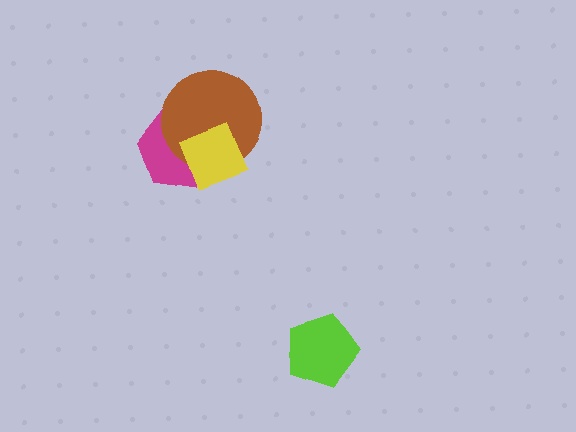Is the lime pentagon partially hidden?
No, no other shape covers it.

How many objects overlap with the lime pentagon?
0 objects overlap with the lime pentagon.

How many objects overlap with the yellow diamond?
2 objects overlap with the yellow diamond.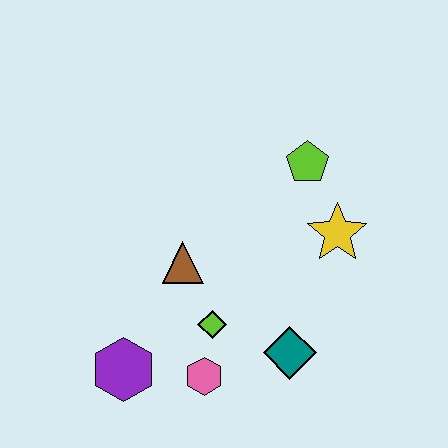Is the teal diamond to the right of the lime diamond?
Yes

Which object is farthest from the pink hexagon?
The lime pentagon is farthest from the pink hexagon.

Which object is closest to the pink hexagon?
The lime diamond is closest to the pink hexagon.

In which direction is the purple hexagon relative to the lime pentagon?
The purple hexagon is below the lime pentagon.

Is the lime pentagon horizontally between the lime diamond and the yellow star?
Yes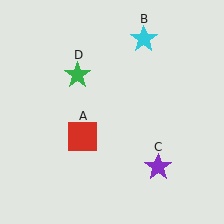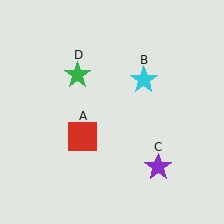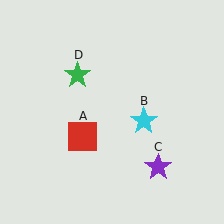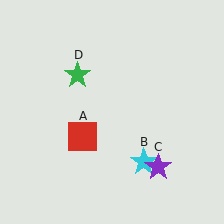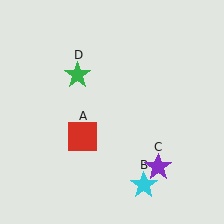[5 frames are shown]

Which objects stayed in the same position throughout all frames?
Red square (object A) and purple star (object C) and green star (object D) remained stationary.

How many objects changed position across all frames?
1 object changed position: cyan star (object B).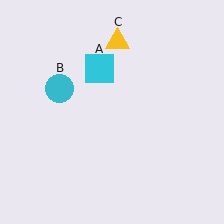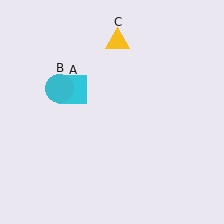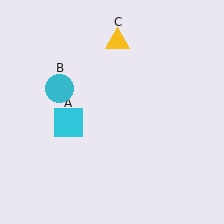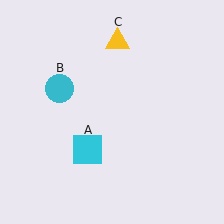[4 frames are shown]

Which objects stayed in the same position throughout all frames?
Cyan circle (object B) and yellow triangle (object C) remained stationary.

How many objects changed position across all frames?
1 object changed position: cyan square (object A).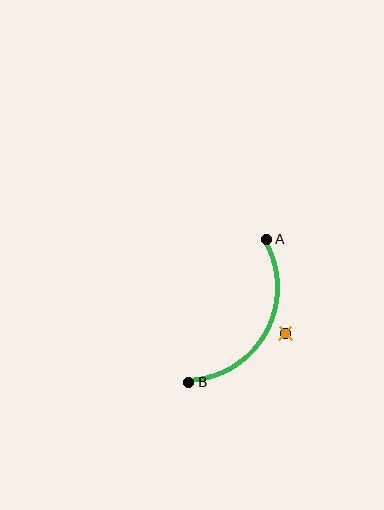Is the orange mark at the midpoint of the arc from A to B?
No — the orange mark does not lie on the arc at all. It sits slightly outside the curve.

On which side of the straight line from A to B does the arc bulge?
The arc bulges to the right of the straight line connecting A and B.